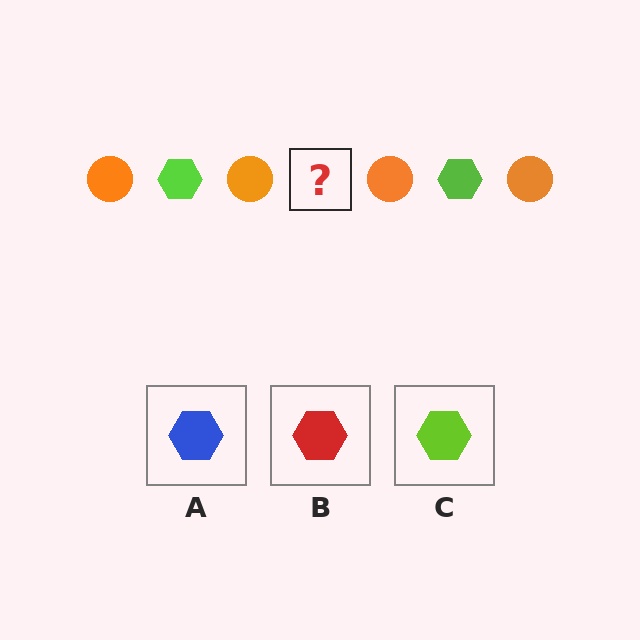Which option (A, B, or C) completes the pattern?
C.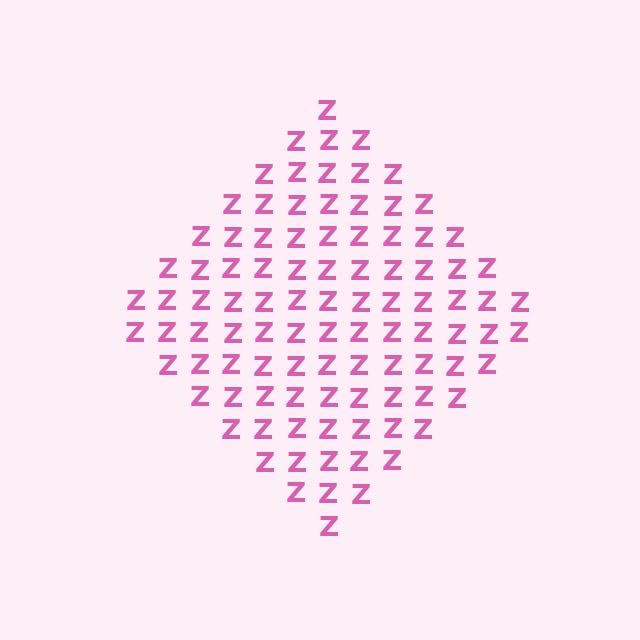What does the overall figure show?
The overall figure shows a diamond.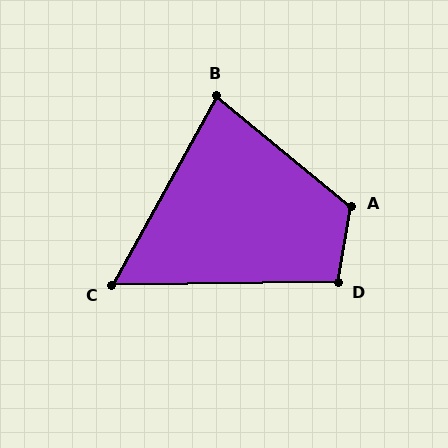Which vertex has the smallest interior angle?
C, at approximately 60 degrees.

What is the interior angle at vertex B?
Approximately 80 degrees (acute).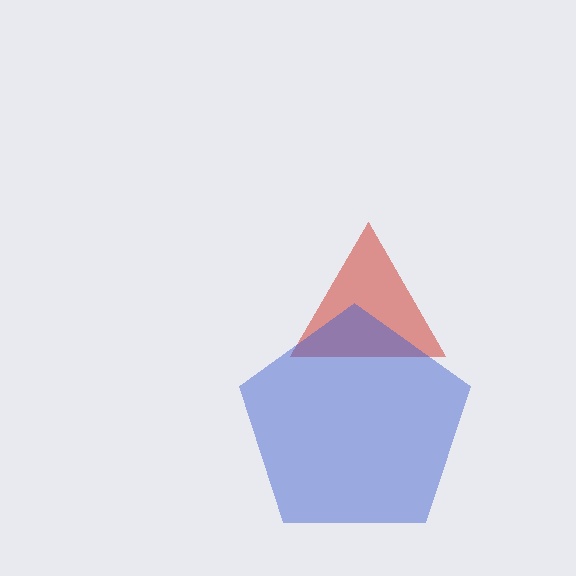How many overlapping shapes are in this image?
There are 2 overlapping shapes in the image.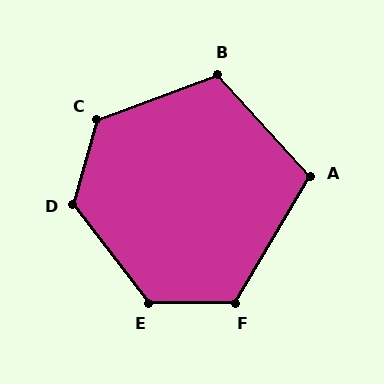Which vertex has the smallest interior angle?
A, at approximately 107 degrees.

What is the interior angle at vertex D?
Approximately 127 degrees (obtuse).